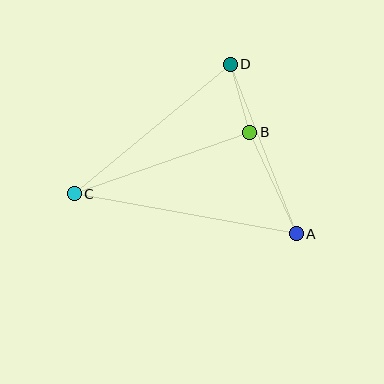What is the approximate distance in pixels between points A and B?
The distance between A and B is approximately 112 pixels.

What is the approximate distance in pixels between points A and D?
The distance between A and D is approximately 182 pixels.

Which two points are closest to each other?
Points B and D are closest to each other.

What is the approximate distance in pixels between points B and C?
The distance between B and C is approximately 186 pixels.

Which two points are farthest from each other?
Points A and C are farthest from each other.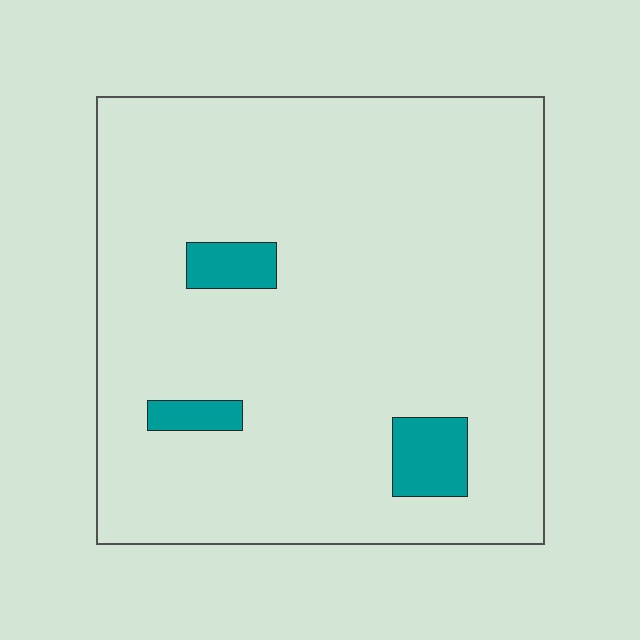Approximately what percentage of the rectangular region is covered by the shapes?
Approximately 5%.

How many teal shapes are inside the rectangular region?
3.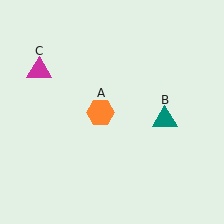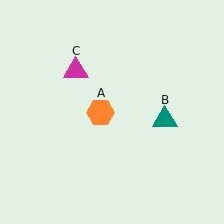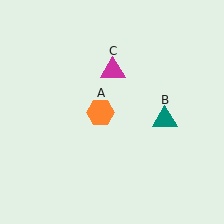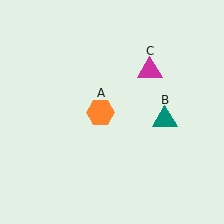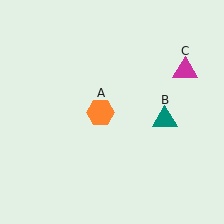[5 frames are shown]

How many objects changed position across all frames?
1 object changed position: magenta triangle (object C).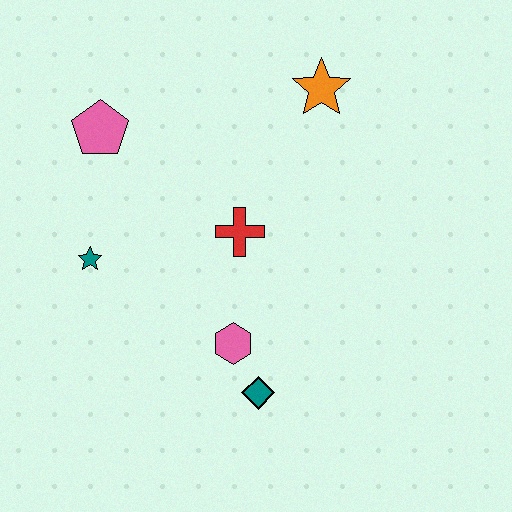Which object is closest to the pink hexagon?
The teal diamond is closest to the pink hexagon.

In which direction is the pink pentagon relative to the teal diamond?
The pink pentagon is above the teal diamond.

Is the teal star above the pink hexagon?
Yes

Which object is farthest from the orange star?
The teal diamond is farthest from the orange star.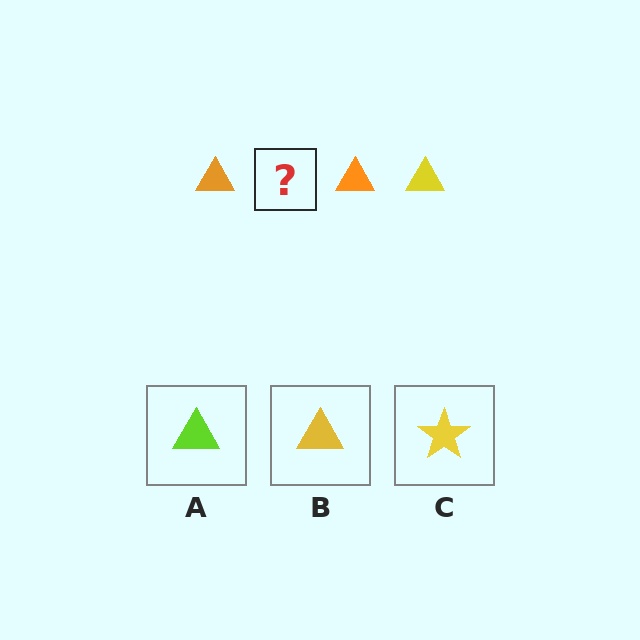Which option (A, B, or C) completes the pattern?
B.